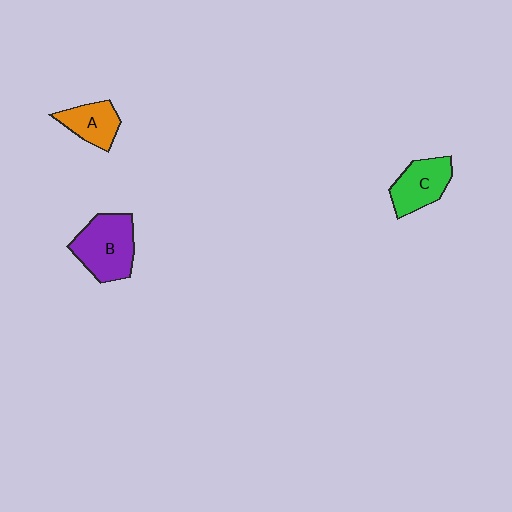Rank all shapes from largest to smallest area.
From largest to smallest: B (purple), C (green), A (orange).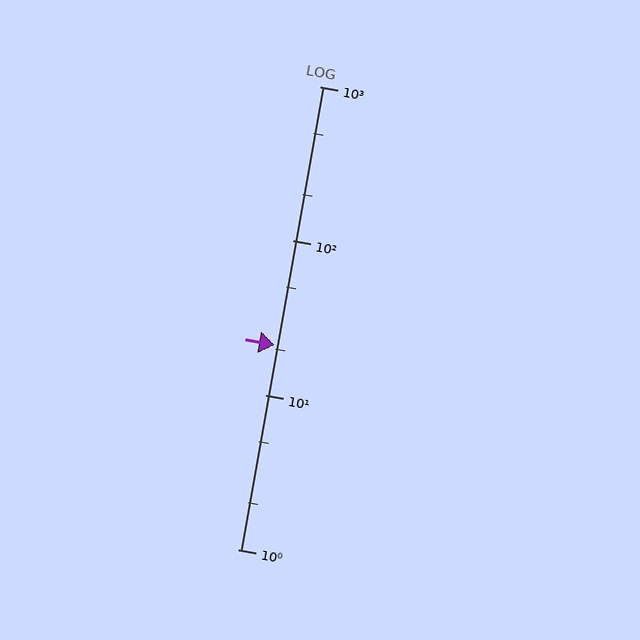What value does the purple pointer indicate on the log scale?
The pointer indicates approximately 21.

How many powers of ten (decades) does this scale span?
The scale spans 3 decades, from 1 to 1000.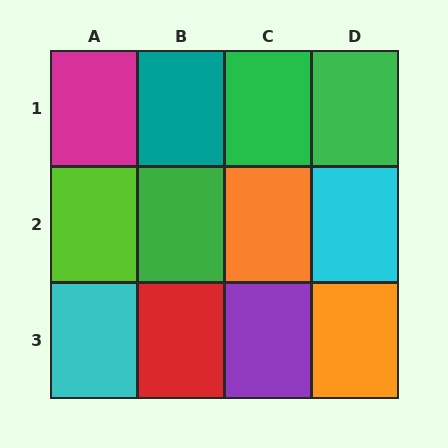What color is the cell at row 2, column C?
Orange.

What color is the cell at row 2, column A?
Lime.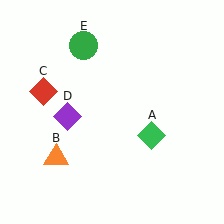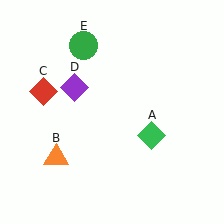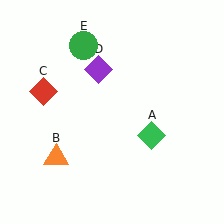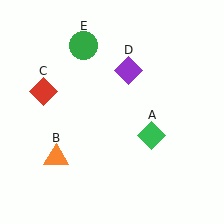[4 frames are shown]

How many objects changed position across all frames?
1 object changed position: purple diamond (object D).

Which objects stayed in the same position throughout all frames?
Green diamond (object A) and orange triangle (object B) and red diamond (object C) and green circle (object E) remained stationary.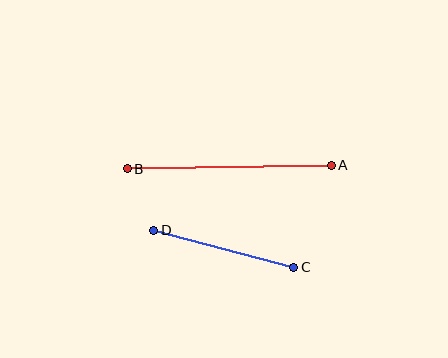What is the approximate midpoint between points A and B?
The midpoint is at approximately (229, 167) pixels.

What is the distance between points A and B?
The distance is approximately 204 pixels.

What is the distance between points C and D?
The distance is approximately 145 pixels.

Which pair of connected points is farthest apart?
Points A and B are farthest apart.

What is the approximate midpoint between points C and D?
The midpoint is at approximately (224, 249) pixels.